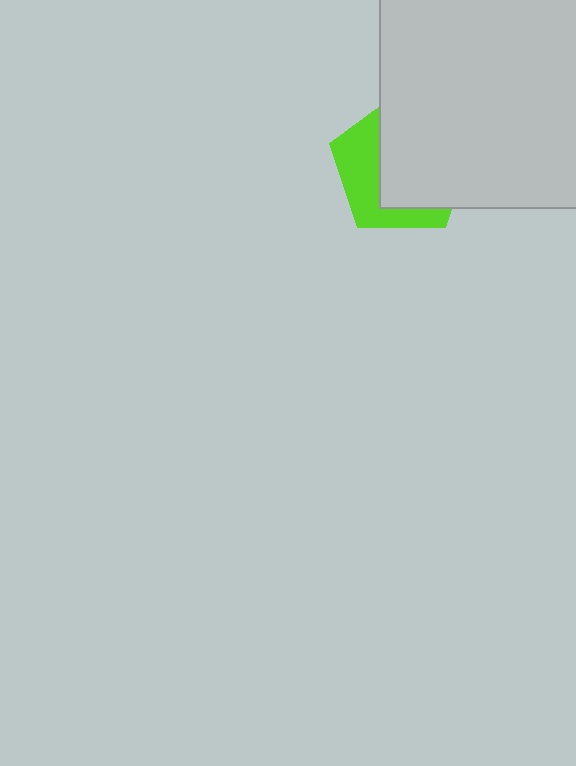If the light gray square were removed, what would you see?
You would see the complete lime pentagon.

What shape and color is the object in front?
The object in front is a light gray square.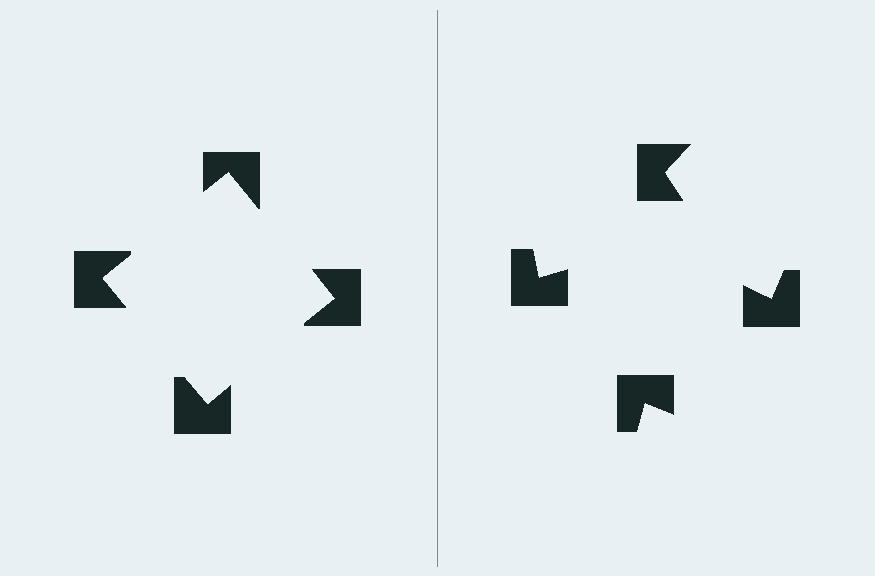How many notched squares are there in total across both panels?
8 — 4 on each side.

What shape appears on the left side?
An illusory square.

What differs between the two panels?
The notched squares are positioned identically on both sides; only the wedge orientations differ. On the left they align to a square; on the right they are misaligned.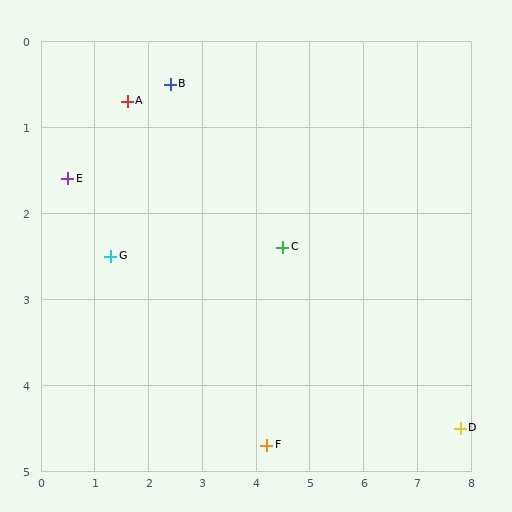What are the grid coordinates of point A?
Point A is at approximately (1.6, 0.7).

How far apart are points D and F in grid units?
Points D and F are about 3.6 grid units apart.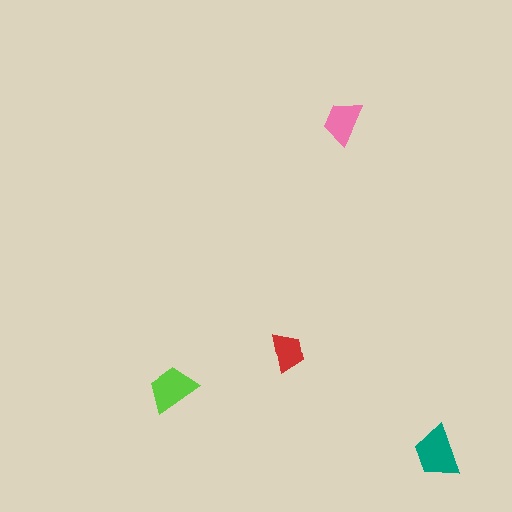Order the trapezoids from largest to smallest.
the teal one, the lime one, the pink one, the red one.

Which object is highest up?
The pink trapezoid is topmost.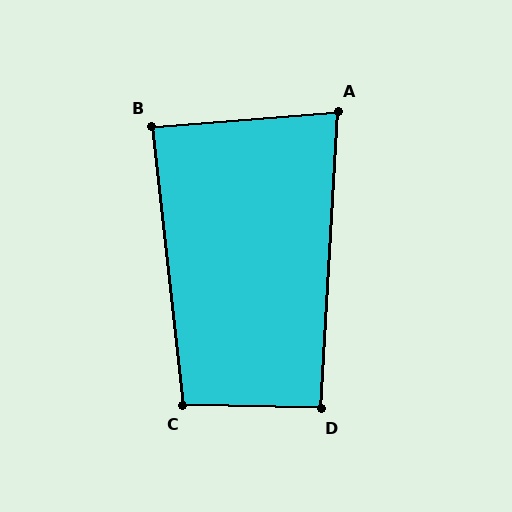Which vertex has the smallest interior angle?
A, at approximately 82 degrees.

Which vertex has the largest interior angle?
C, at approximately 98 degrees.